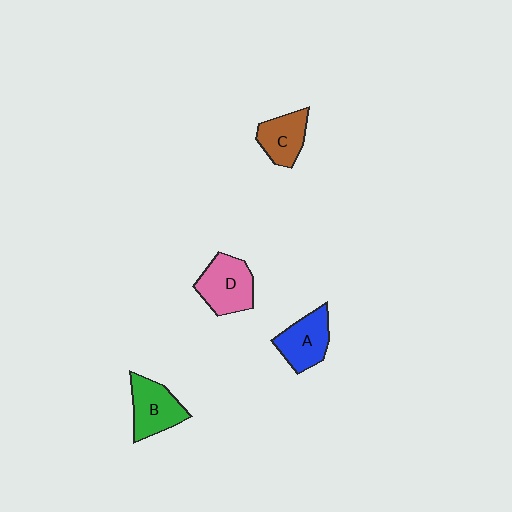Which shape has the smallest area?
Shape C (brown).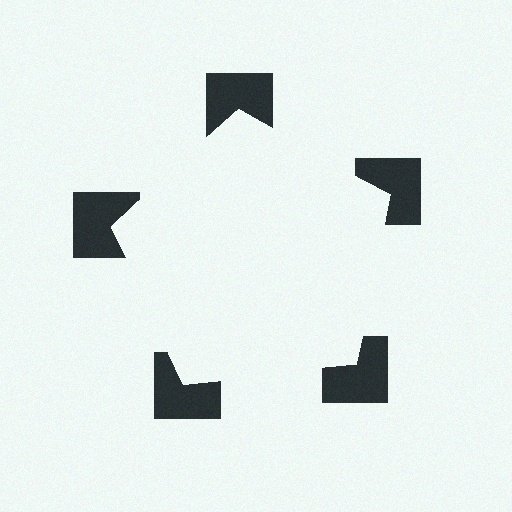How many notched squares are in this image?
There are 5 — one at each vertex of the illusory pentagon.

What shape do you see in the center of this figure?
An illusory pentagon — its edges are inferred from the aligned wedge cuts in the notched squares, not physically drawn.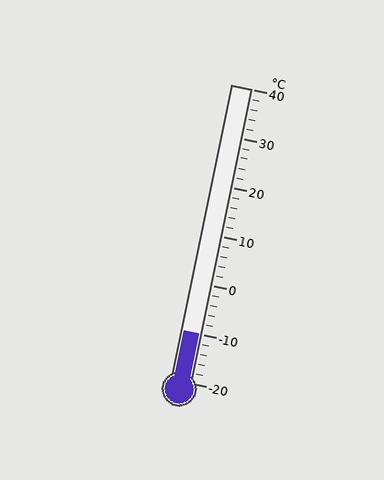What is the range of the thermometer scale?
The thermometer scale ranges from -20°C to 40°C.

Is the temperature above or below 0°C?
The temperature is below 0°C.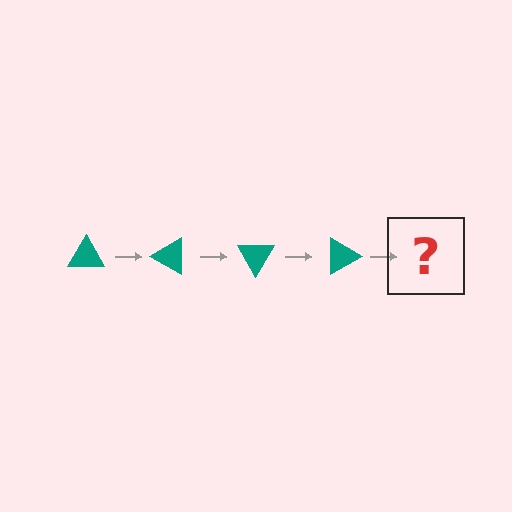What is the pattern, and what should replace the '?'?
The pattern is that the triangle rotates 30 degrees each step. The '?' should be a teal triangle rotated 120 degrees.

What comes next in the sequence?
The next element should be a teal triangle rotated 120 degrees.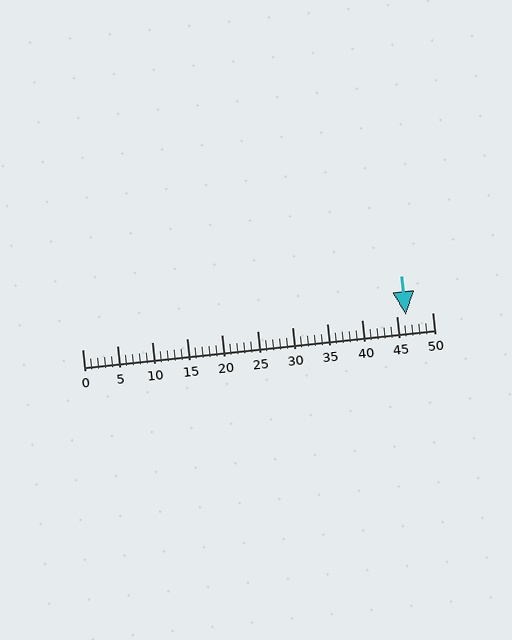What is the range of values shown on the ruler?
The ruler shows values from 0 to 50.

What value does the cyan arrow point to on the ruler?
The cyan arrow points to approximately 46.